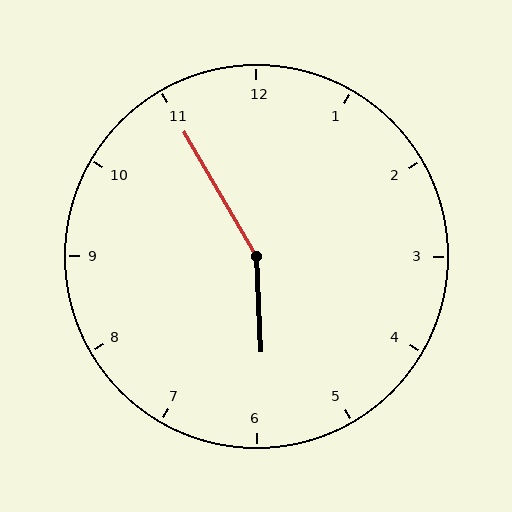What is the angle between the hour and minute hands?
Approximately 152 degrees.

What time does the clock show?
5:55.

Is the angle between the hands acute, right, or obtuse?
It is obtuse.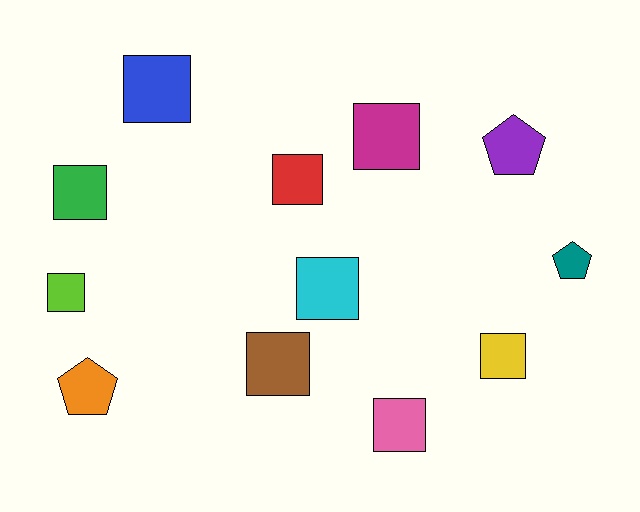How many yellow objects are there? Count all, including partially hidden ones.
There is 1 yellow object.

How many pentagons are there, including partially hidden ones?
There are 3 pentagons.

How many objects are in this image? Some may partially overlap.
There are 12 objects.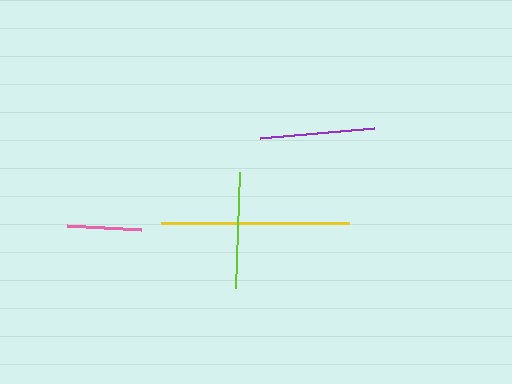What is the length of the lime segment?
The lime segment is approximately 116 pixels long.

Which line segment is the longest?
The yellow line is the longest at approximately 188 pixels.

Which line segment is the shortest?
The pink line is the shortest at approximately 74 pixels.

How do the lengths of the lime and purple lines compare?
The lime and purple lines are approximately the same length.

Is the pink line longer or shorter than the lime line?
The lime line is longer than the pink line.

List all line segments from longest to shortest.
From longest to shortest: yellow, lime, purple, pink.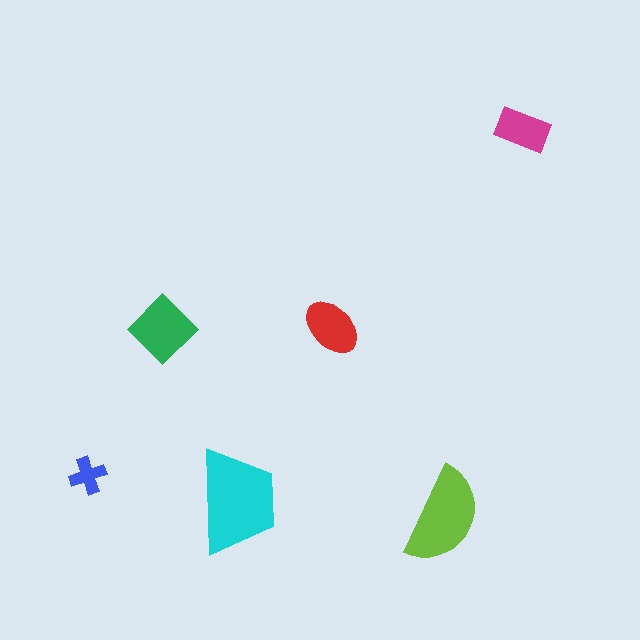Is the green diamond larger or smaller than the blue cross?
Larger.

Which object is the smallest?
The blue cross.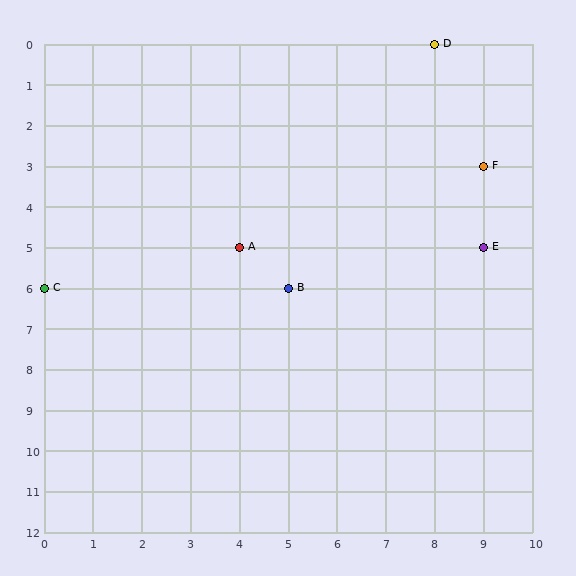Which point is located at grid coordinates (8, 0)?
Point D is at (8, 0).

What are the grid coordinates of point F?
Point F is at grid coordinates (9, 3).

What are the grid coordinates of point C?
Point C is at grid coordinates (0, 6).